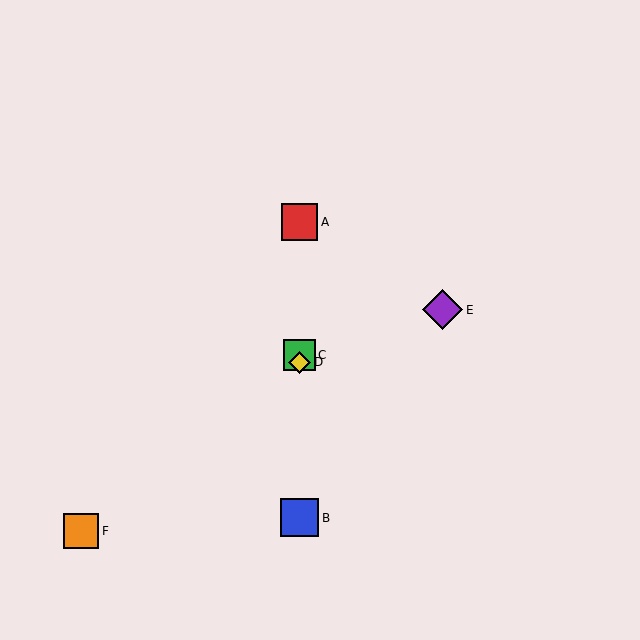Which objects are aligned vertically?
Objects A, B, C, D are aligned vertically.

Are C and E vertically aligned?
No, C is at x≈299 and E is at x≈442.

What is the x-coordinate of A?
Object A is at x≈299.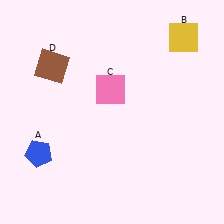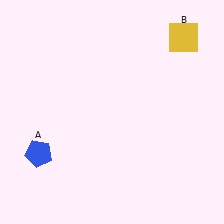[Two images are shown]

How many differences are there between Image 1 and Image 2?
There are 2 differences between the two images.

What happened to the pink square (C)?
The pink square (C) was removed in Image 2. It was in the top-left area of Image 1.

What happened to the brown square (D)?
The brown square (D) was removed in Image 2. It was in the top-left area of Image 1.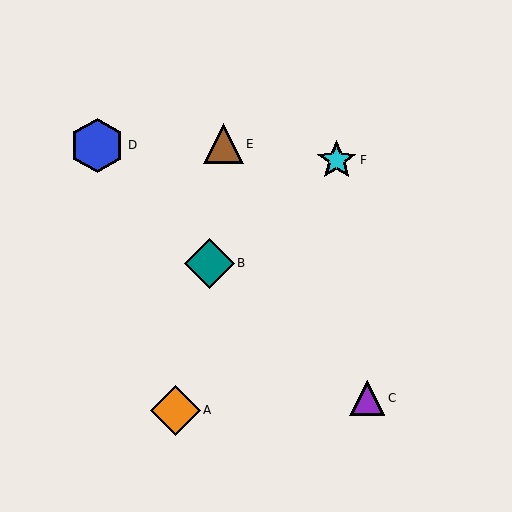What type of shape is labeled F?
Shape F is a cyan star.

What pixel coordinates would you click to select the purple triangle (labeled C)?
Click at (367, 398) to select the purple triangle C.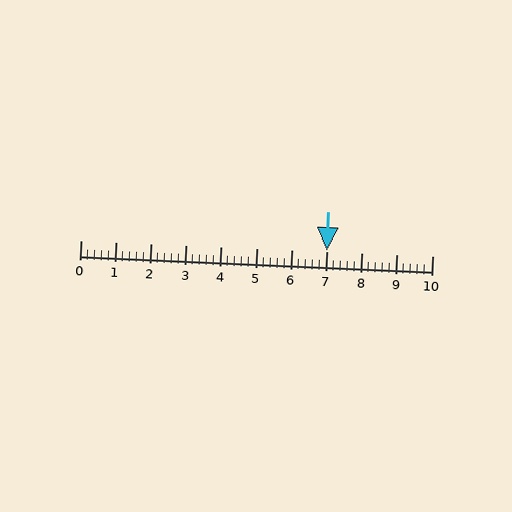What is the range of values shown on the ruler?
The ruler shows values from 0 to 10.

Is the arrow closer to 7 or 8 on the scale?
The arrow is closer to 7.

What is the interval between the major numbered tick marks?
The major tick marks are spaced 1 units apart.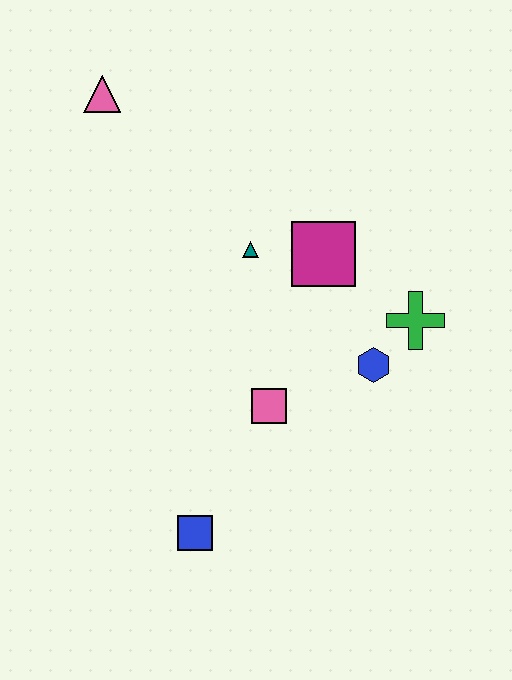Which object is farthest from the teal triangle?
The blue square is farthest from the teal triangle.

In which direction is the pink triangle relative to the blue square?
The pink triangle is above the blue square.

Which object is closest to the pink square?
The blue hexagon is closest to the pink square.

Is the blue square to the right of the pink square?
No